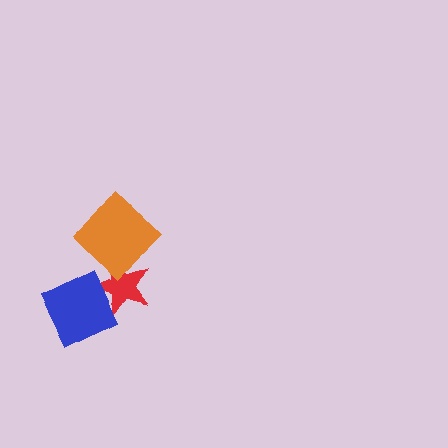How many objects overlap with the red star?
2 objects overlap with the red star.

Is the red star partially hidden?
Yes, it is partially covered by another shape.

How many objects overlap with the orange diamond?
1 object overlaps with the orange diamond.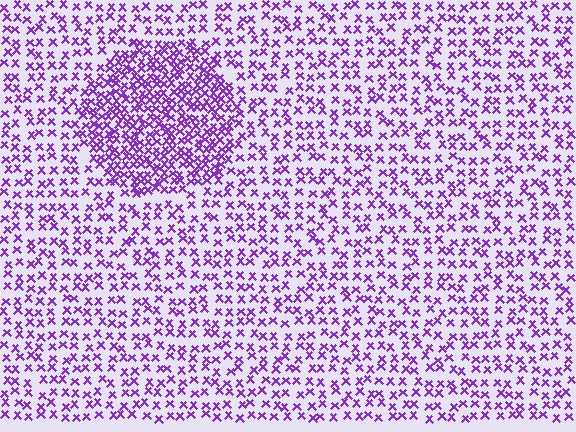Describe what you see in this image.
The image contains small purple elements arranged at two different densities. A circle-shaped region is visible where the elements are more densely packed than the surrounding area.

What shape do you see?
I see a circle.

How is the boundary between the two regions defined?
The boundary is defined by a change in element density (approximately 2.1x ratio). All elements are the same color, size, and shape.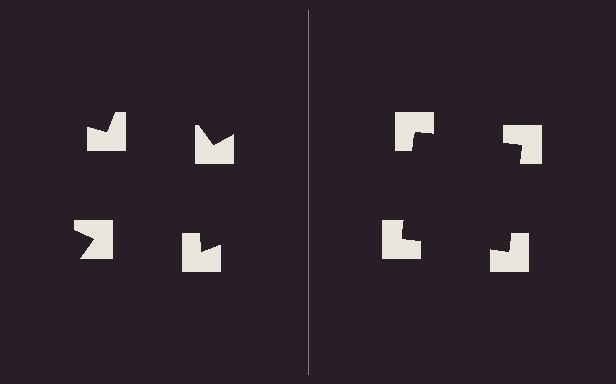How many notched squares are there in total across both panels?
8 — 4 on each side.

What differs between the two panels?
The notched squares are positioned identically on both sides; only the wedge orientations differ. On the right they align to a square; on the left they are misaligned.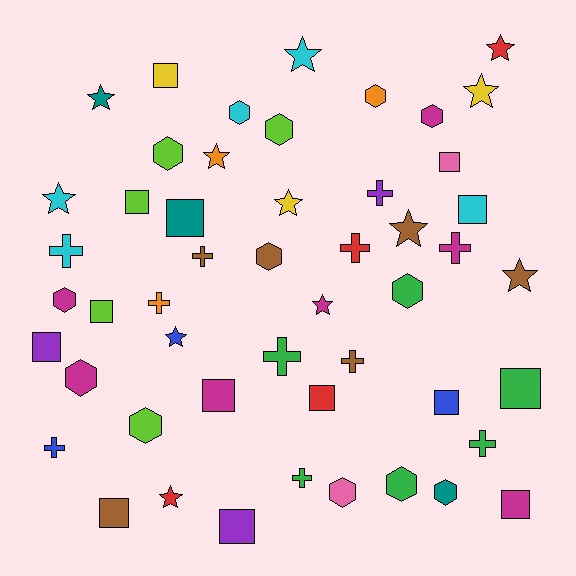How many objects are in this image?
There are 50 objects.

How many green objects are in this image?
There are 6 green objects.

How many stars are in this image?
There are 12 stars.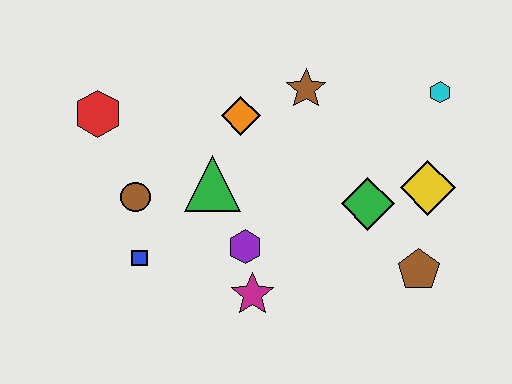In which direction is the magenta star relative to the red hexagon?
The magenta star is below the red hexagon.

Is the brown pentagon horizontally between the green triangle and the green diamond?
No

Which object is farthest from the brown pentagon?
The red hexagon is farthest from the brown pentagon.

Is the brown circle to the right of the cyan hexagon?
No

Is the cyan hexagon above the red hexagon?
Yes